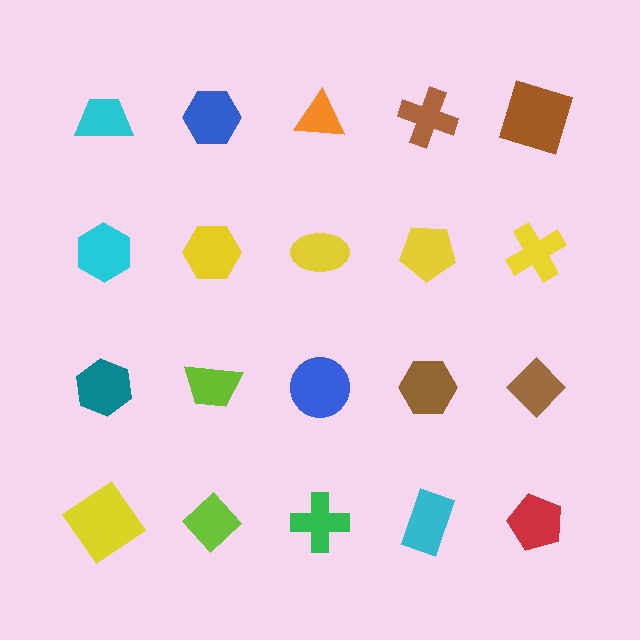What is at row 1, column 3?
An orange triangle.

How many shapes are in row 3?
5 shapes.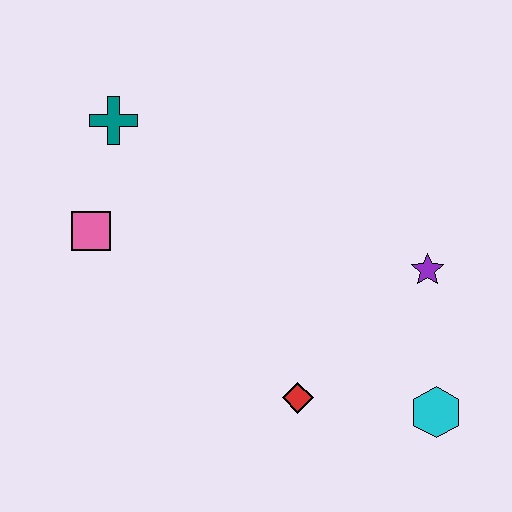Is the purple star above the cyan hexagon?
Yes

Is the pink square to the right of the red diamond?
No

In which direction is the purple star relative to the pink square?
The purple star is to the right of the pink square.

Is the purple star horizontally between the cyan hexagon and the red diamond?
Yes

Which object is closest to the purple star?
The cyan hexagon is closest to the purple star.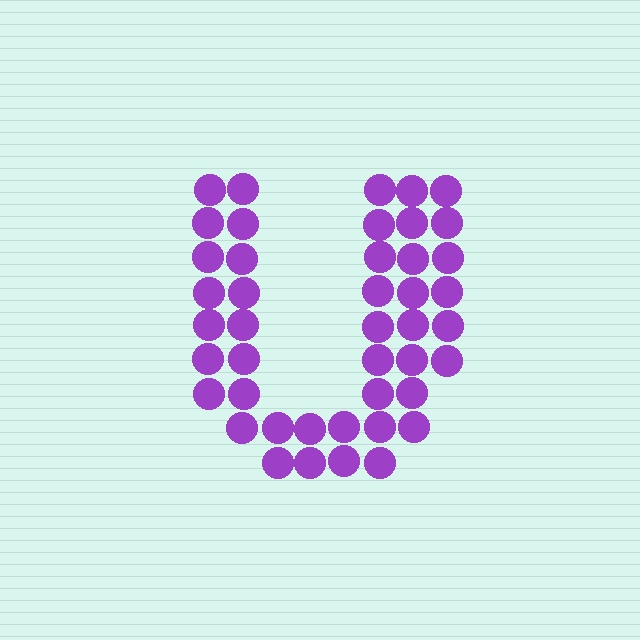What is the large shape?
The large shape is the letter U.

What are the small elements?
The small elements are circles.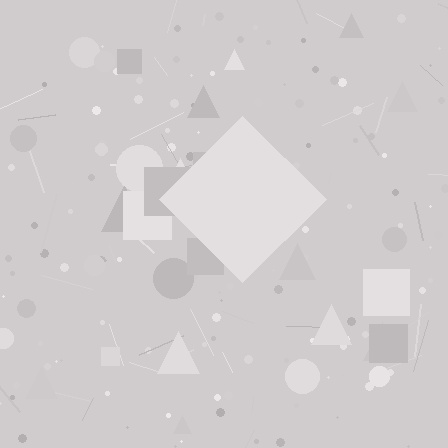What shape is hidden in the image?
A diamond is hidden in the image.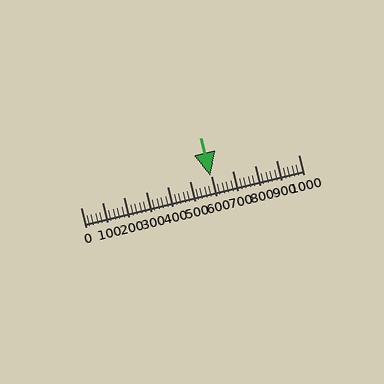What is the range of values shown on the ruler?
The ruler shows values from 0 to 1000.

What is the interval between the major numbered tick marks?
The major tick marks are spaced 100 units apart.